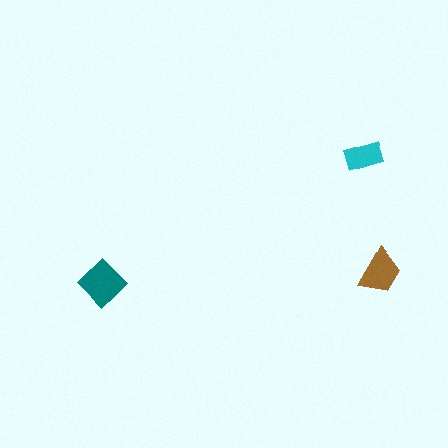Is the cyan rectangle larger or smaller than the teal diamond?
Smaller.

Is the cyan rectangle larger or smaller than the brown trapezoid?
Smaller.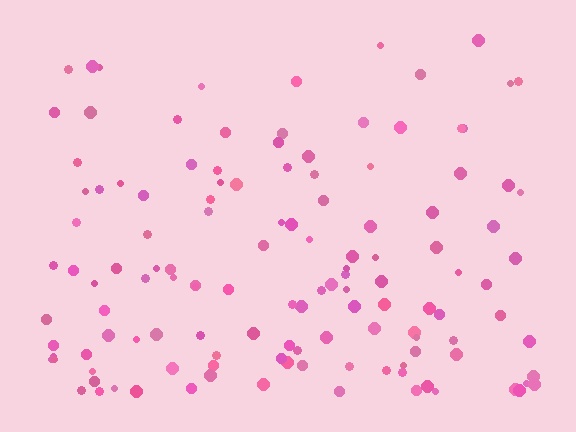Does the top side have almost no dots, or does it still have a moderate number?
Still a moderate number, just noticeably fewer than the bottom.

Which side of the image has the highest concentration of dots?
The bottom.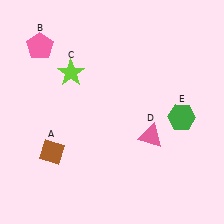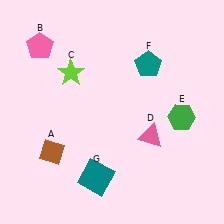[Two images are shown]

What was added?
A teal pentagon (F), a teal square (G) were added in Image 2.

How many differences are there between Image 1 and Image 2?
There are 2 differences between the two images.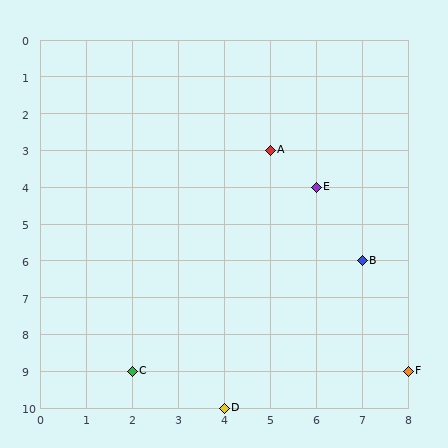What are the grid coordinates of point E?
Point E is at grid coordinates (6, 4).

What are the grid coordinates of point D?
Point D is at grid coordinates (4, 10).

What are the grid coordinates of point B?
Point B is at grid coordinates (7, 6).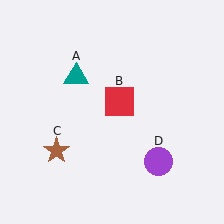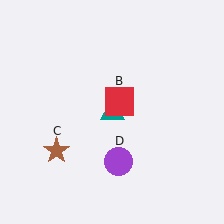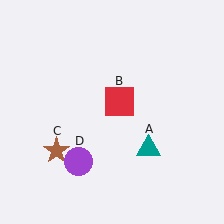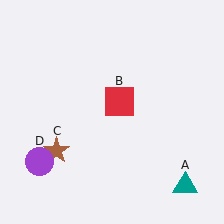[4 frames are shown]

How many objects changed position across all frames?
2 objects changed position: teal triangle (object A), purple circle (object D).